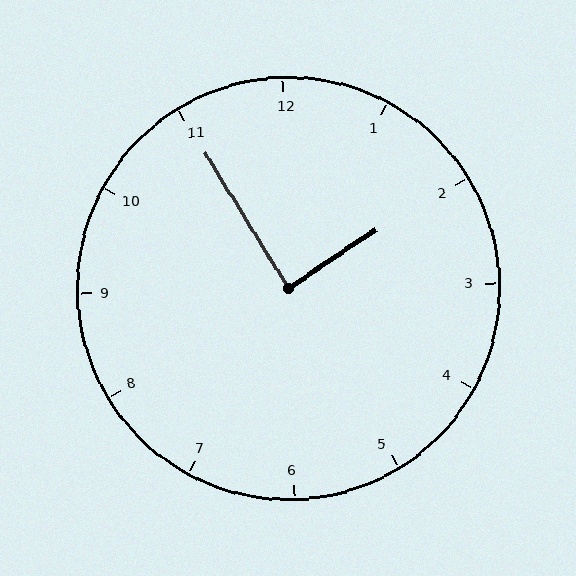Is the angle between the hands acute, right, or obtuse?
It is right.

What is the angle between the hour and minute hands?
Approximately 88 degrees.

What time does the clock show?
1:55.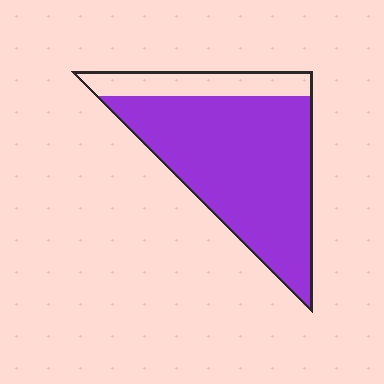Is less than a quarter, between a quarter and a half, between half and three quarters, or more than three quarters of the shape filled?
More than three quarters.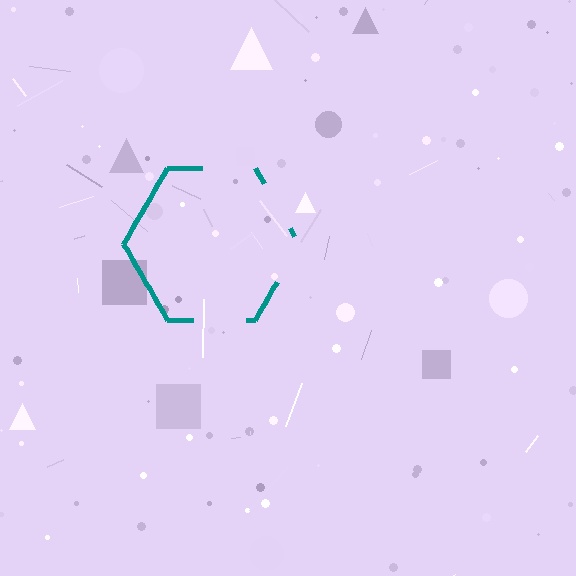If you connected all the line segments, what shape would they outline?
They would outline a hexagon.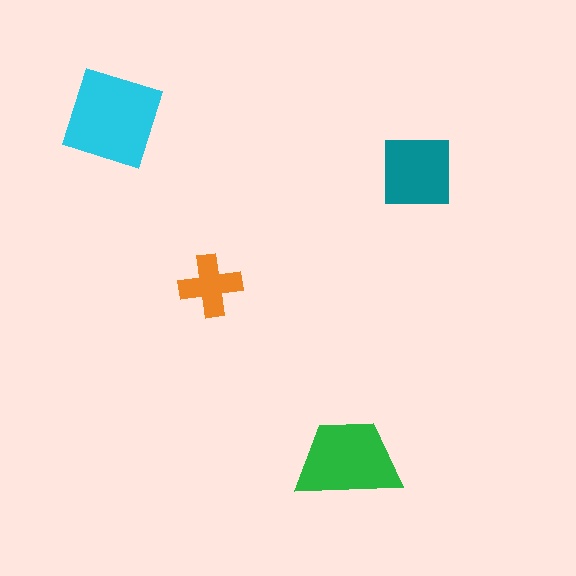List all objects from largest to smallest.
The cyan diamond, the green trapezoid, the teal square, the orange cross.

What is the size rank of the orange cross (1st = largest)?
4th.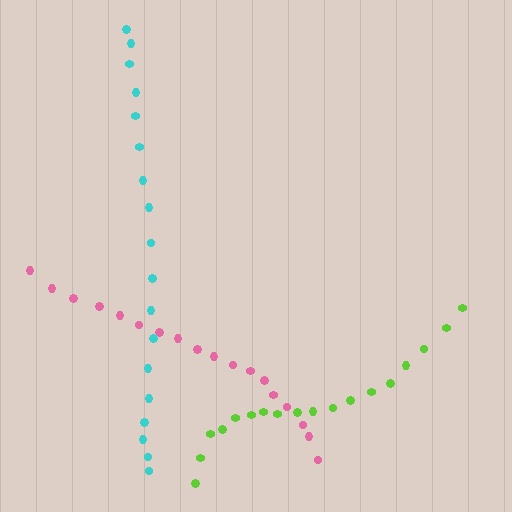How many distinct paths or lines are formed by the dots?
There are 3 distinct paths.